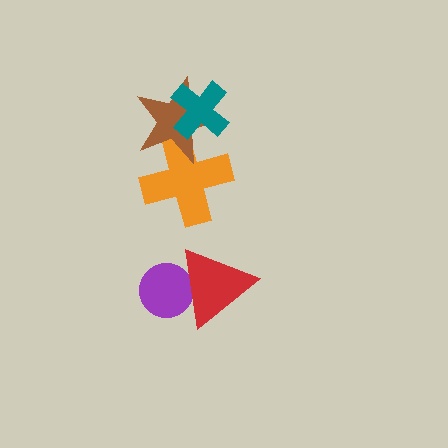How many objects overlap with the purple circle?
1 object overlaps with the purple circle.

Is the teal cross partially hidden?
No, no other shape covers it.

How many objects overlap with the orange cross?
1 object overlaps with the orange cross.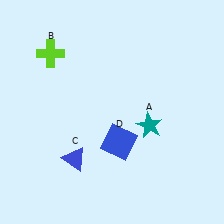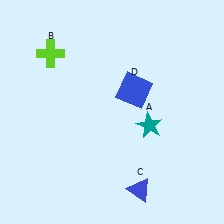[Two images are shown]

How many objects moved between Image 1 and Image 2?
2 objects moved between the two images.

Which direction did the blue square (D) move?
The blue square (D) moved up.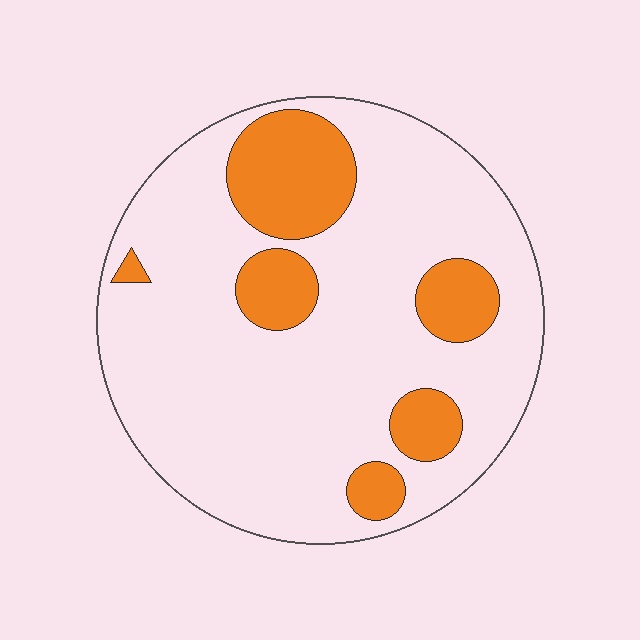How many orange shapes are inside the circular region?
6.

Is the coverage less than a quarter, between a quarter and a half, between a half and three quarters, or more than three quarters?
Less than a quarter.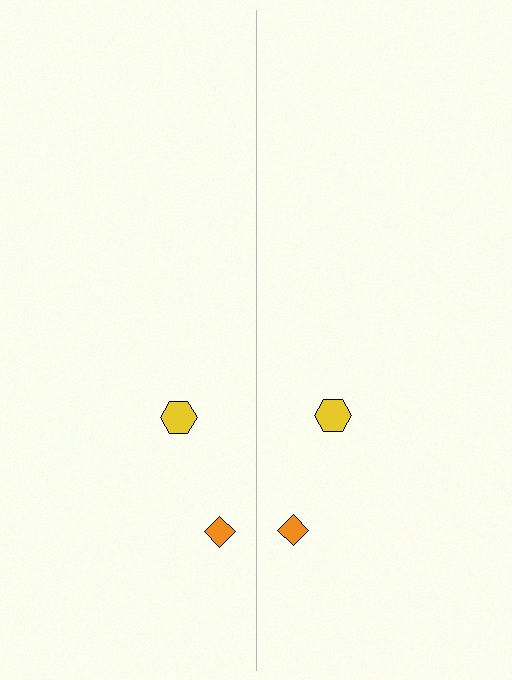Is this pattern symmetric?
Yes, this pattern has bilateral (reflection) symmetry.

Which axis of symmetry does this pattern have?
The pattern has a vertical axis of symmetry running through the center of the image.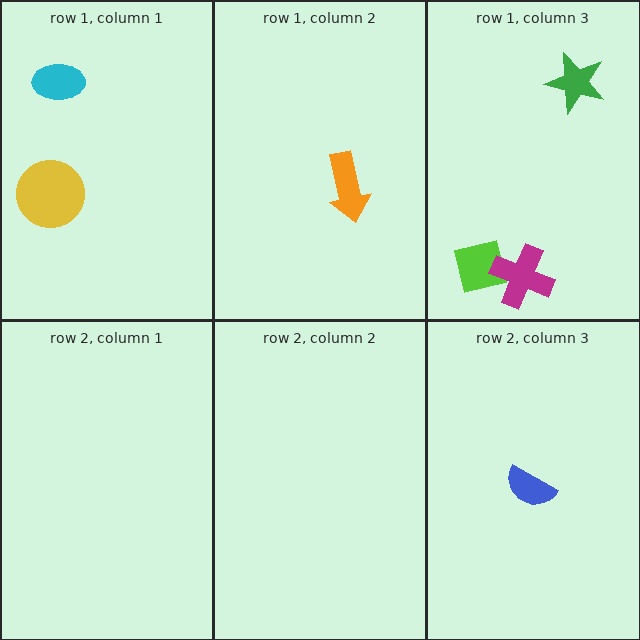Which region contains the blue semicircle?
The row 2, column 3 region.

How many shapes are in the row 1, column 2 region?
1.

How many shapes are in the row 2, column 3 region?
1.